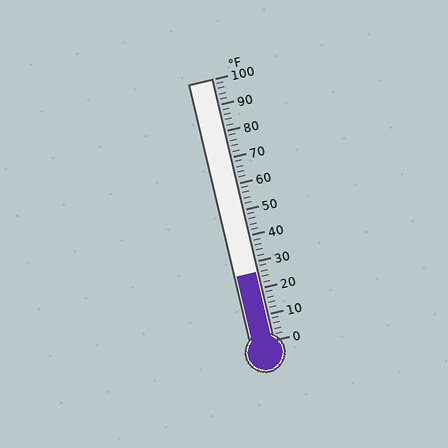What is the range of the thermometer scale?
The thermometer scale ranges from 0°F to 100°F.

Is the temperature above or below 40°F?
The temperature is below 40°F.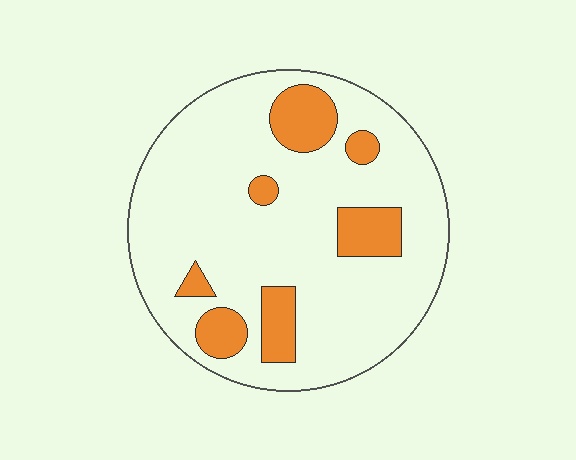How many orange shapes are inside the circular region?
7.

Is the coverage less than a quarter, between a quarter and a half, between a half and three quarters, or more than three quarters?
Less than a quarter.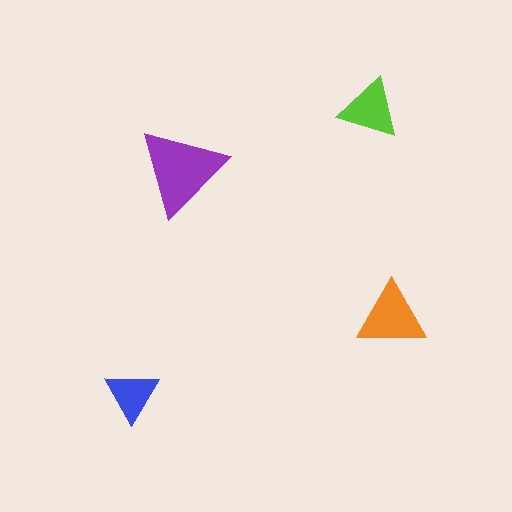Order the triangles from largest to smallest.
the purple one, the orange one, the lime one, the blue one.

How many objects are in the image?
There are 4 objects in the image.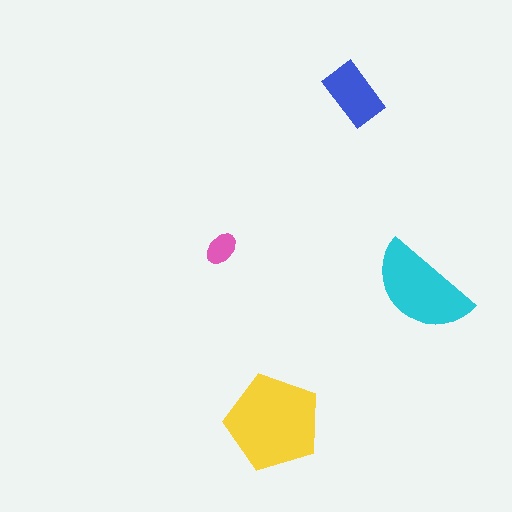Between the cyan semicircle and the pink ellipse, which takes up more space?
The cyan semicircle.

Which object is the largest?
The yellow pentagon.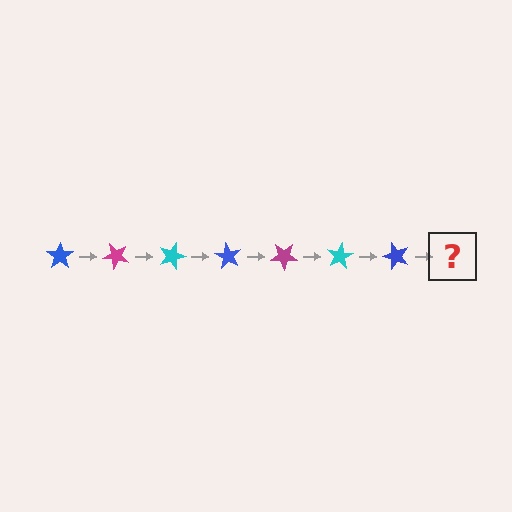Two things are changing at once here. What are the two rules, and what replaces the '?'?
The two rules are that it rotates 45 degrees each step and the color cycles through blue, magenta, and cyan. The '?' should be a magenta star, rotated 315 degrees from the start.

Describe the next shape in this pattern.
It should be a magenta star, rotated 315 degrees from the start.